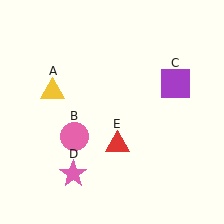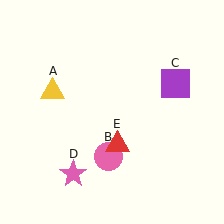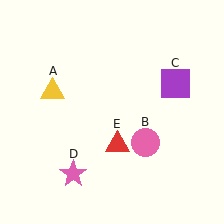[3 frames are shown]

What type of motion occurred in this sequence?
The pink circle (object B) rotated counterclockwise around the center of the scene.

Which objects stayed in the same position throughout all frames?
Yellow triangle (object A) and purple square (object C) and pink star (object D) and red triangle (object E) remained stationary.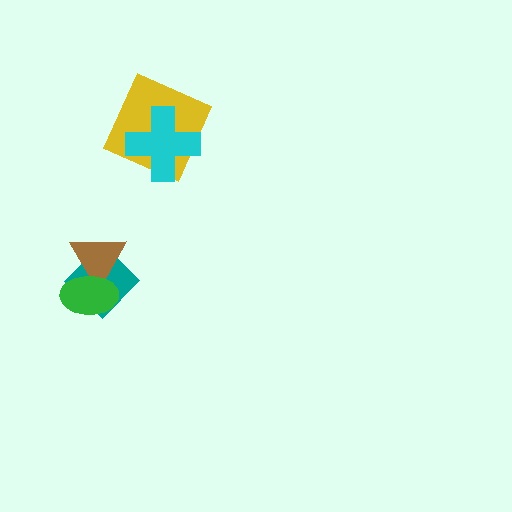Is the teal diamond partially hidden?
Yes, it is partially covered by another shape.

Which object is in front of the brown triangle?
The green ellipse is in front of the brown triangle.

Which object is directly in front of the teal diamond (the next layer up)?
The brown triangle is directly in front of the teal diamond.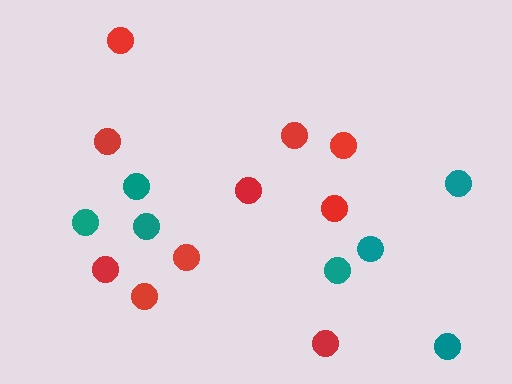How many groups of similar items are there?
There are 2 groups: one group of teal circles (7) and one group of red circles (10).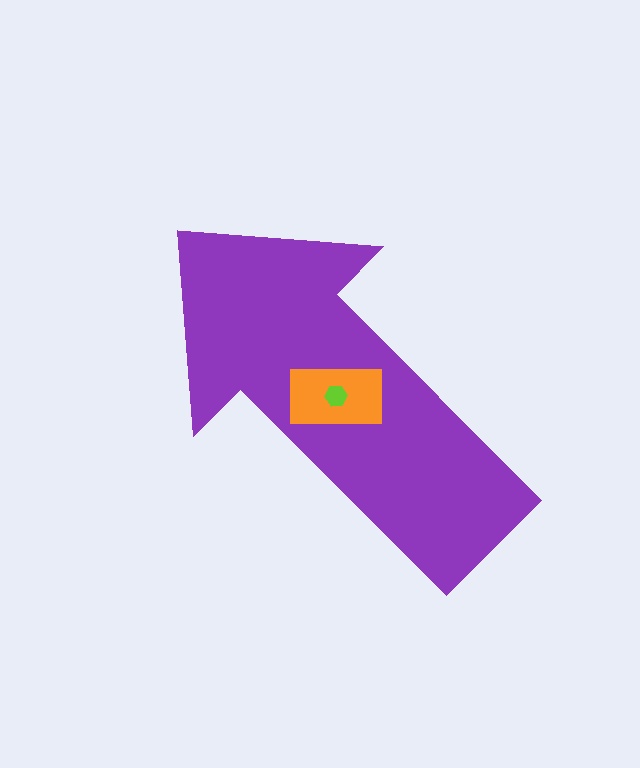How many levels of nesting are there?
3.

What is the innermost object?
The lime hexagon.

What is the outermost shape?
The purple arrow.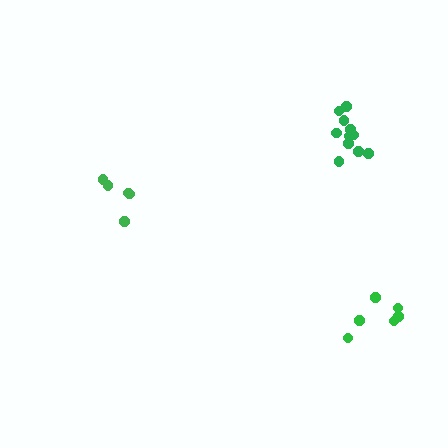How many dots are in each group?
Group 1: 5 dots, Group 2: 11 dots, Group 3: 6 dots (22 total).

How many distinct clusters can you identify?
There are 3 distinct clusters.